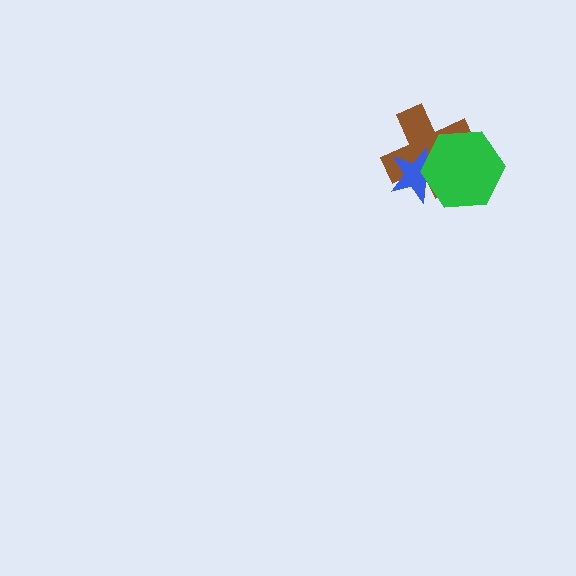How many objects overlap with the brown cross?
2 objects overlap with the brown cross.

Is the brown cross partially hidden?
Yes, it is partially covered by another shape.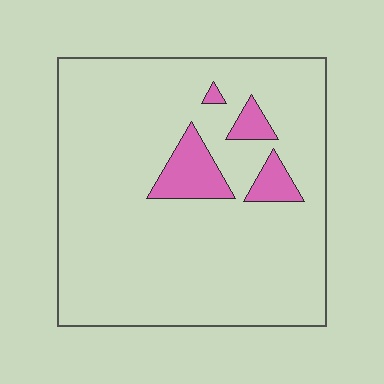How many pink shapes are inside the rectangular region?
4.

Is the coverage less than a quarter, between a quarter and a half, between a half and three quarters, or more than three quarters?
Less than a quarter.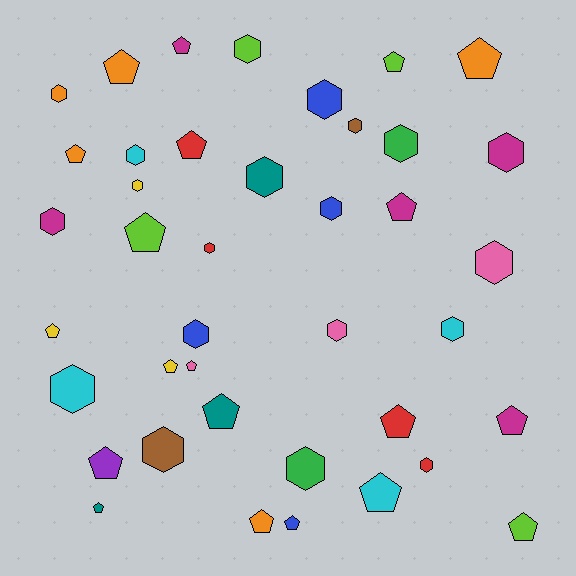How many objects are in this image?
There are 40 objects.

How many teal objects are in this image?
There are 3 teal objects.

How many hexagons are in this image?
There are 20 hexagons.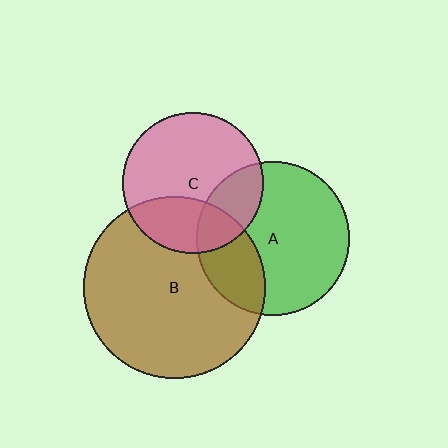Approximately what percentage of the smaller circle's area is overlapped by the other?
Approximately 25%.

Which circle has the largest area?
Circle B (brown).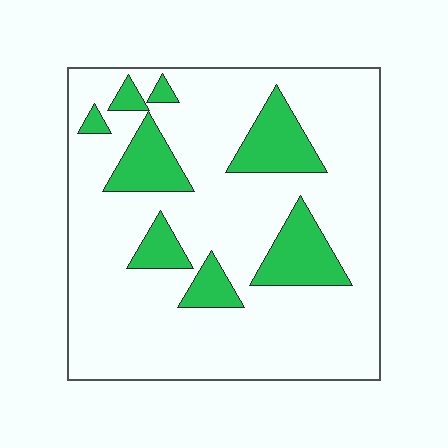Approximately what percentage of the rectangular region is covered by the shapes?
Approximately 20%.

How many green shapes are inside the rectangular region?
8.